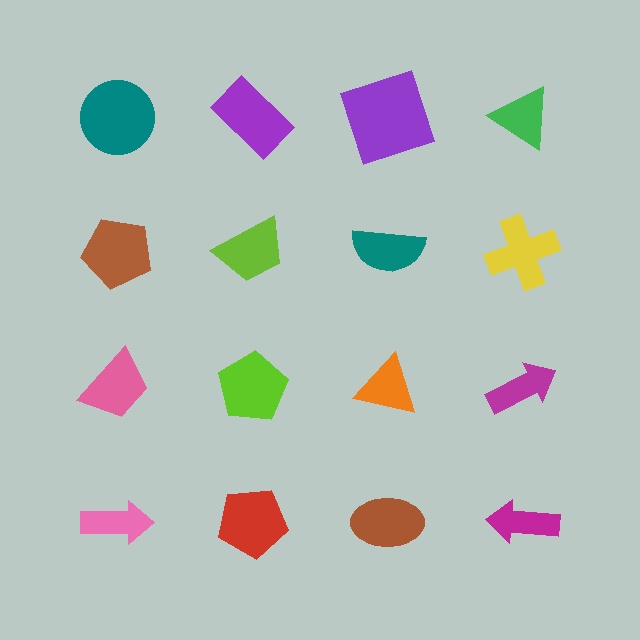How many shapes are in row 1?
4 shapes.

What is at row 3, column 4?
A magenta arrow.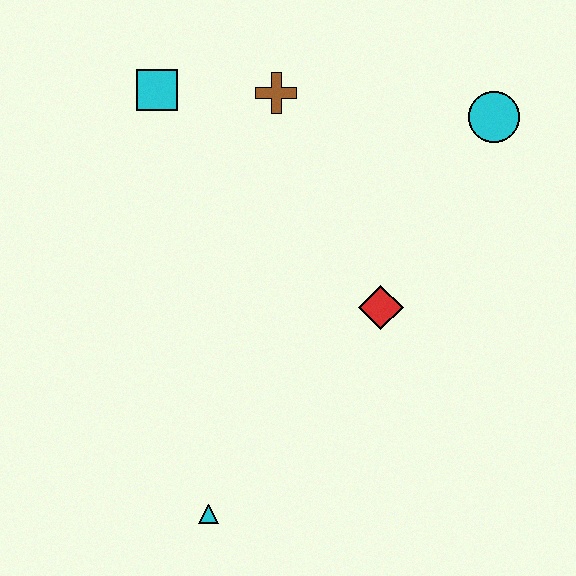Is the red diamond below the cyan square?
Yes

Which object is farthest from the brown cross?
The cyan triangle is farthest from the brown cross.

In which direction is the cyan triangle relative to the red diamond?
The cyan triangle is below the red diamond.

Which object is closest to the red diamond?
The cyan circle is closest to the red diamond.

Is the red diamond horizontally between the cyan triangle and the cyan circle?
Yes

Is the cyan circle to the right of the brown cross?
Yes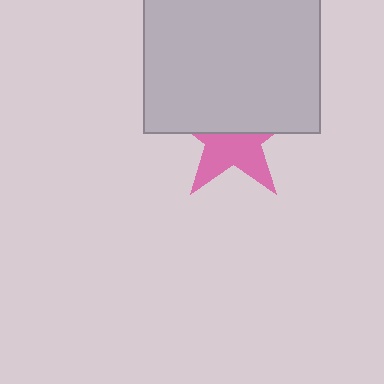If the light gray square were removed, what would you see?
You would see the complete pink star.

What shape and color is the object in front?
The object in front is a light gray square.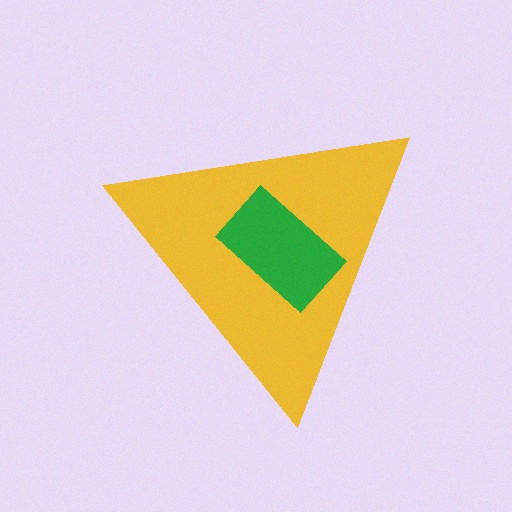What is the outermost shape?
The yellow triangle.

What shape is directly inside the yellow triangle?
The green rectangle.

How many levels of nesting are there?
2.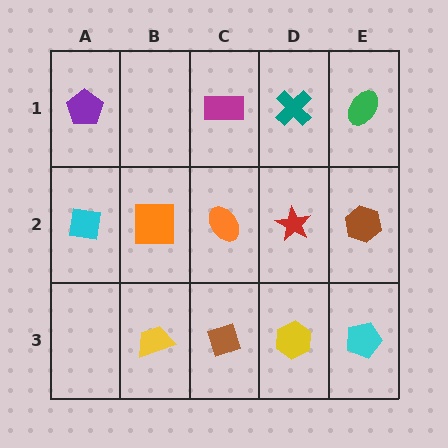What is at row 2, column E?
A brown hexagon.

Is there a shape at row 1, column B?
No, that cell is empty.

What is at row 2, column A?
A cyan square.